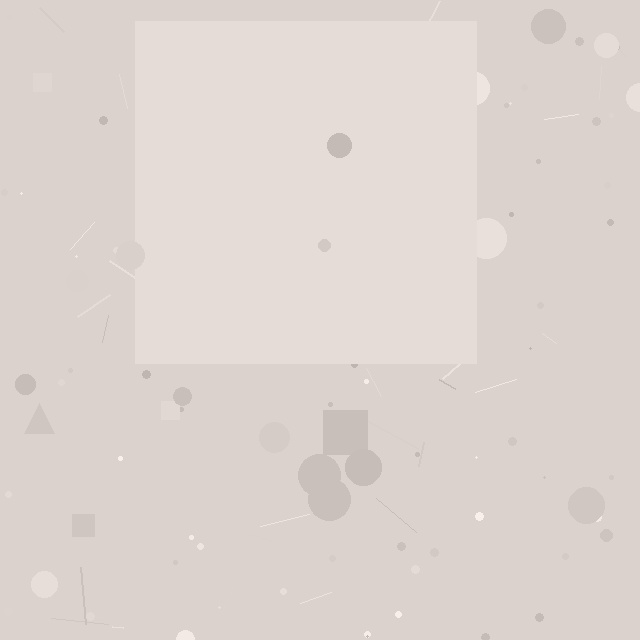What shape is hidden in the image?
A square is hidden in the image.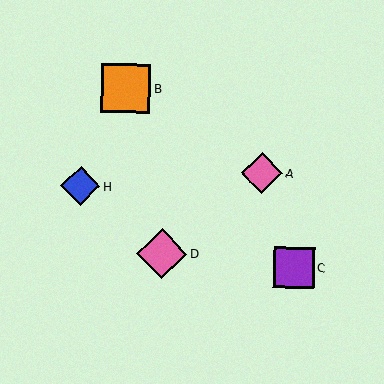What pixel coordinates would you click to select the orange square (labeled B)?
Click at (126, 88) to select the orange square B.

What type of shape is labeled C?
Shape C is a purple square.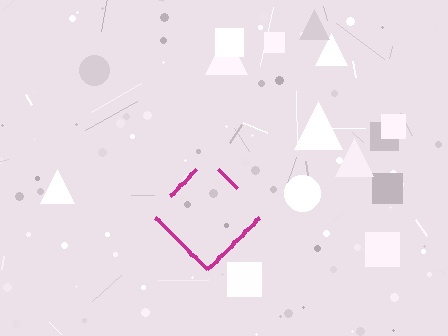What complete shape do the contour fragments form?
The contour fragments form a diamond.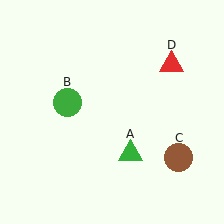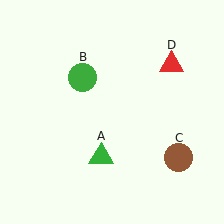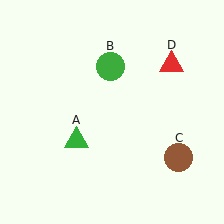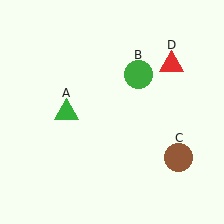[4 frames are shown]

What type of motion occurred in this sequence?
The green triangle (object A), green circle (object B) rotated clockwise around the center of the scene.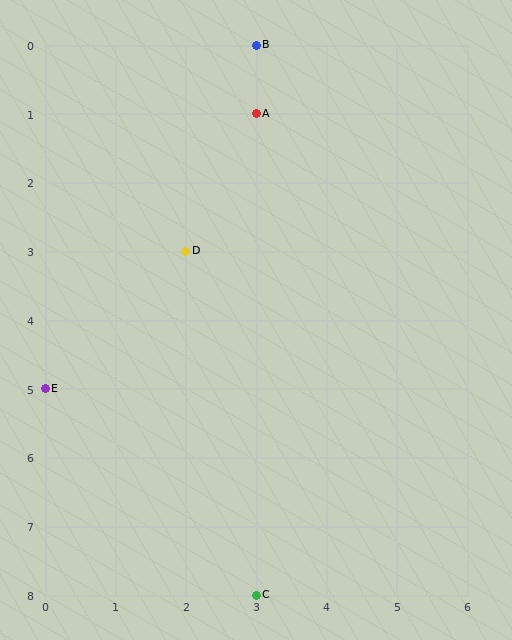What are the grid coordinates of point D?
Point D is at grid coordinates (2, 3).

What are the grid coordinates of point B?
Point B is at grid coordinates (3, 0).